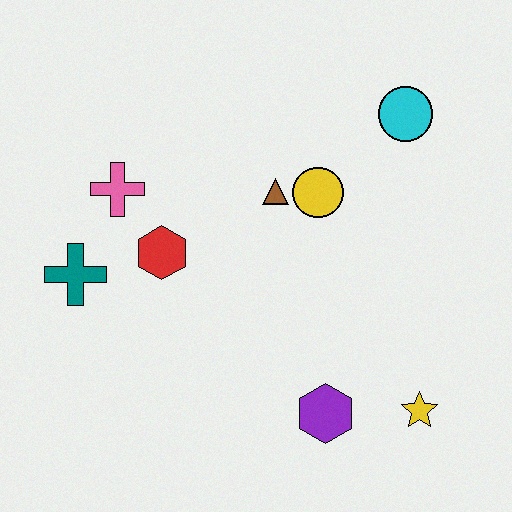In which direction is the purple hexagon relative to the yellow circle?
The purple hexagon is below the yellow circle.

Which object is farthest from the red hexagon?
The yellow star is farthest from the red hexagon.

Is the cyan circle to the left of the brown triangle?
No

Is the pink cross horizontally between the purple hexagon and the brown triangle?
No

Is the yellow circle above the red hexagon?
Yes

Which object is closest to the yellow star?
The purple hexagon is closest to the yellow star.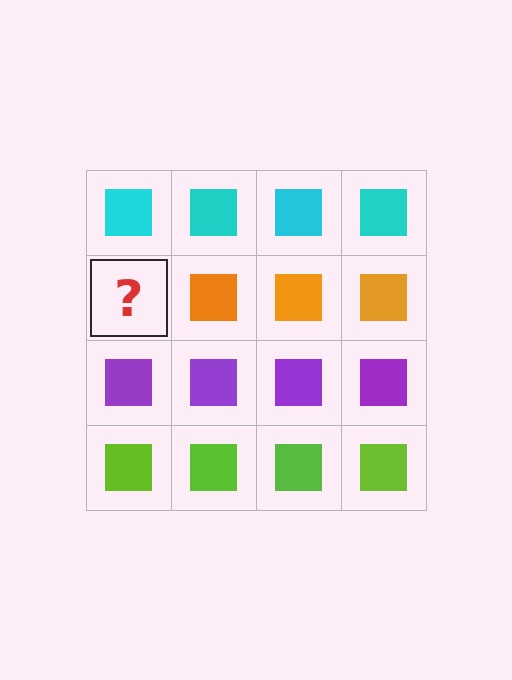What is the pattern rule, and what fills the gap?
The rule is that each row has a consistent color. The gap should be filled with an orange square.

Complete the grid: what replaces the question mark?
The question mark should be replaced with an orange square.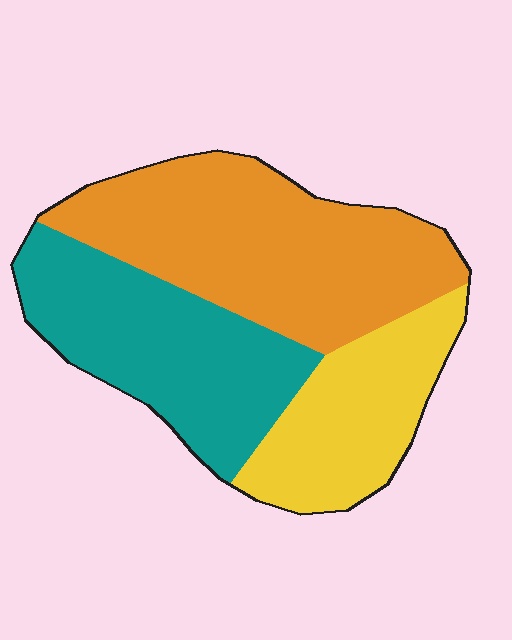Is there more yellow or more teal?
Teal.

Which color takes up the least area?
Yellow, at roughly 25%.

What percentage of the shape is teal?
Teal takes up about one third (1/3) of the shape.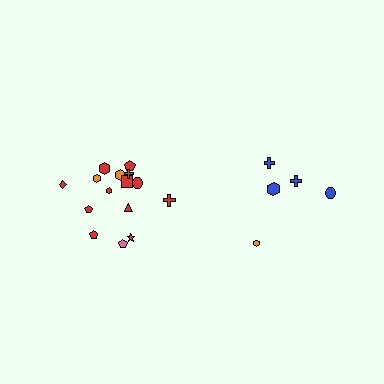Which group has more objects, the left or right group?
The left group.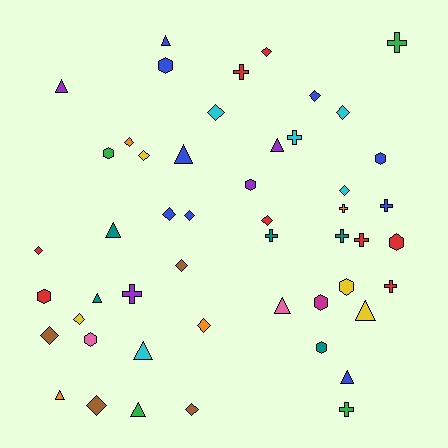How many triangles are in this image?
There are 12 triangles.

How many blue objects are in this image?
There are 9 blue objects.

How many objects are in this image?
There are 50 objects.